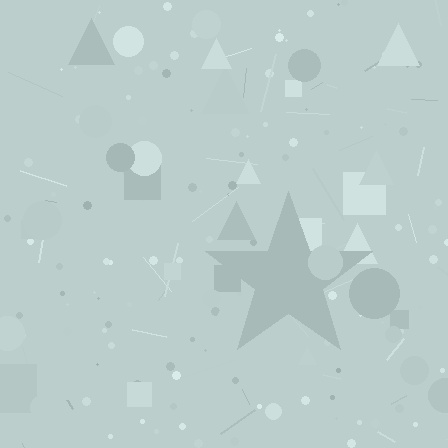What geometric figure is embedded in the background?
A star is embedded in the background.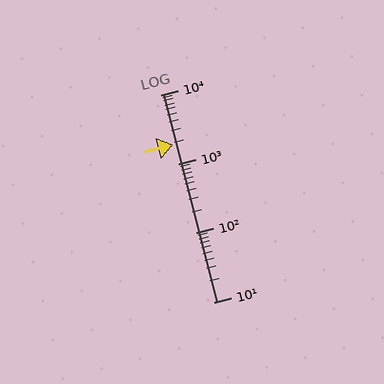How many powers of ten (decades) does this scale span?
The scale spans 3 decades, from 10 to 10000.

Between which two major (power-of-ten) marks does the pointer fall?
The pointer is between 1000 and 10000.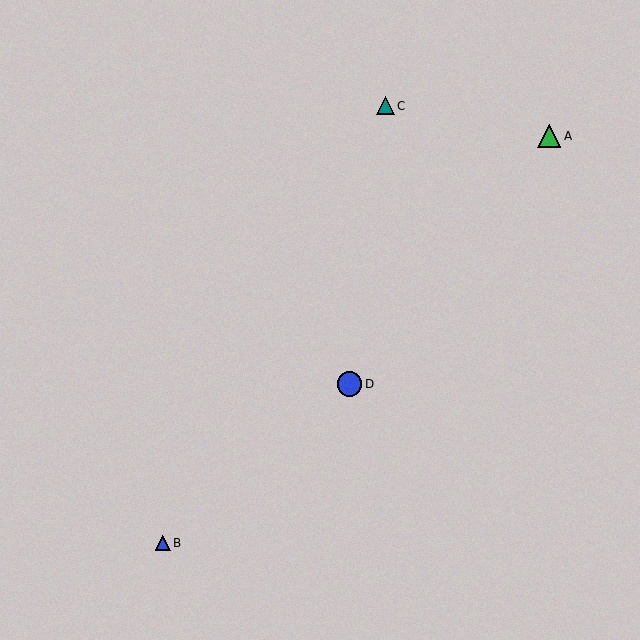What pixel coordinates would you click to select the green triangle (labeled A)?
Click at (549, 136) to select the green triangle A.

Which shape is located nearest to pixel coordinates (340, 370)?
The blue circle (labeled D) at (350, 384) is nearest to that location.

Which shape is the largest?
The blue circle (labeled D) is the largest.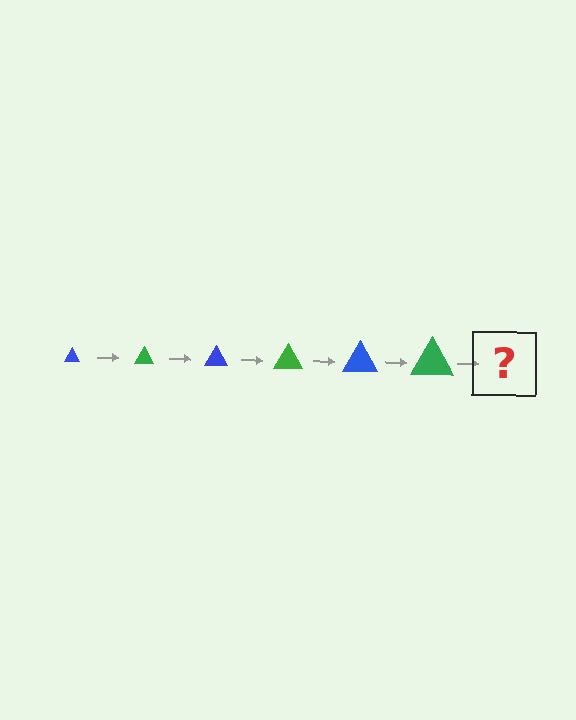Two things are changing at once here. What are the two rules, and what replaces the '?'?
The two rules are that the triangle grows larger each step and the color cycles through blue and green. The '?' should be a blue triangle, larger than the previous one.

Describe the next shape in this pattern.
It should be a blue triangle, larger than the previous one.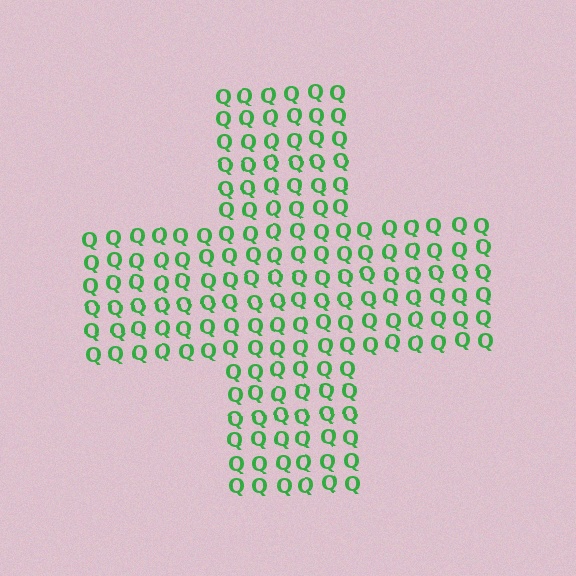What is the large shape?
The large shape is a cross.